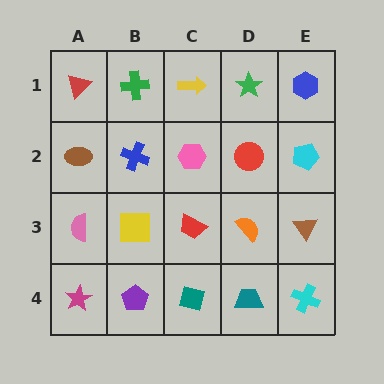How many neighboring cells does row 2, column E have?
3.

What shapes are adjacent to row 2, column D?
A green star (row 1, column D), an orange semicircle (row 3, column D), a pink hexagon (row 2, column C), a cyan pentagon (row 2, column E).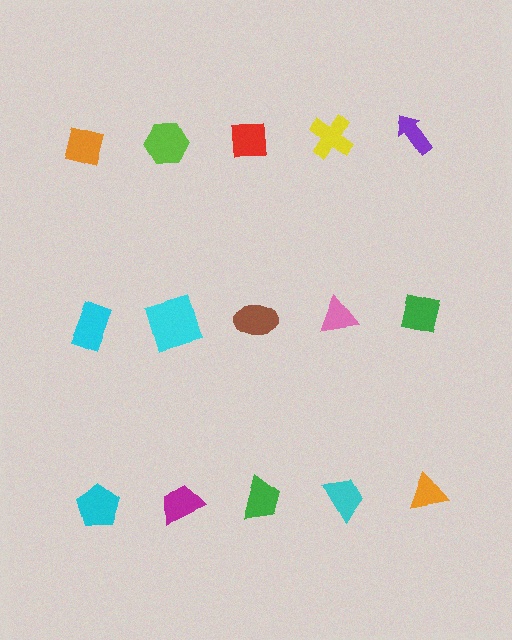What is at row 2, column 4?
A pink triangle.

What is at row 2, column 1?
A cyan rectangle.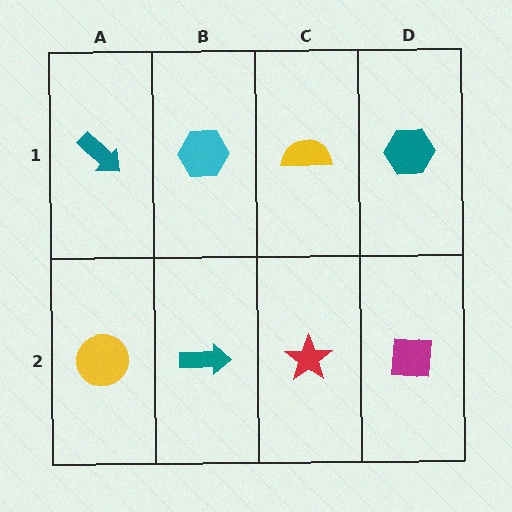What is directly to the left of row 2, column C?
A teal arrow.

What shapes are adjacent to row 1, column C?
A red star (row 2, column C), a cyan hexagon (row 1, column B), a teal hexagon (row 1, column D).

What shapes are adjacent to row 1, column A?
A yellow circle (row 2, column A), a cyan hexagon (row 1, column B).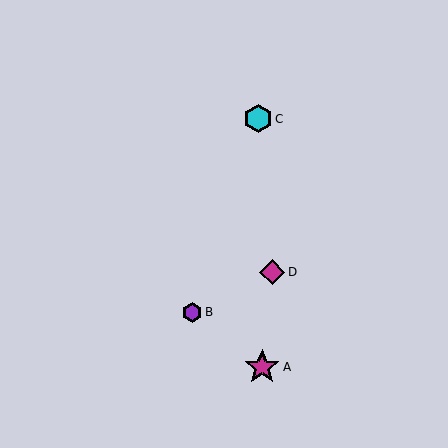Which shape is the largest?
The magenta star (labeled A) is the largest.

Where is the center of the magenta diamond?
The center of the magenta diamond is at (272, 272).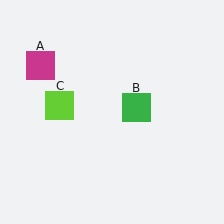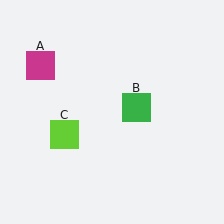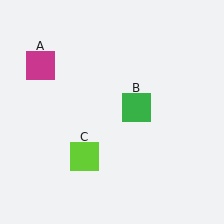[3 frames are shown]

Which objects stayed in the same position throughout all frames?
Magenta square (object A) and green square (object B) remained stationary.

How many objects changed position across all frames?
1 object changed position: lime square (object C).